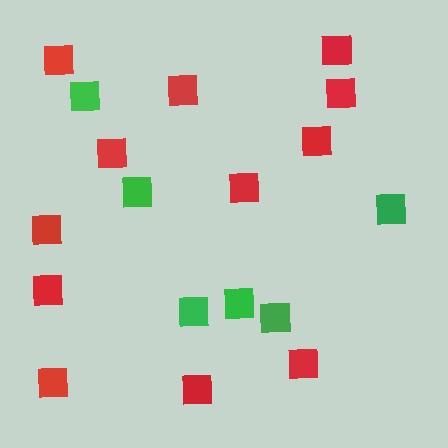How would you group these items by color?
There are 2 groups: one group of red squares (12) and one group of green squares (6).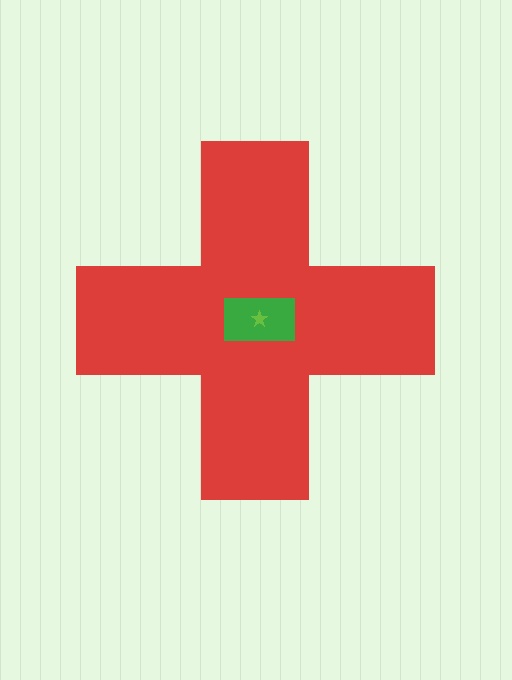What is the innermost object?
The lime star.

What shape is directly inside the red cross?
The green rectangle.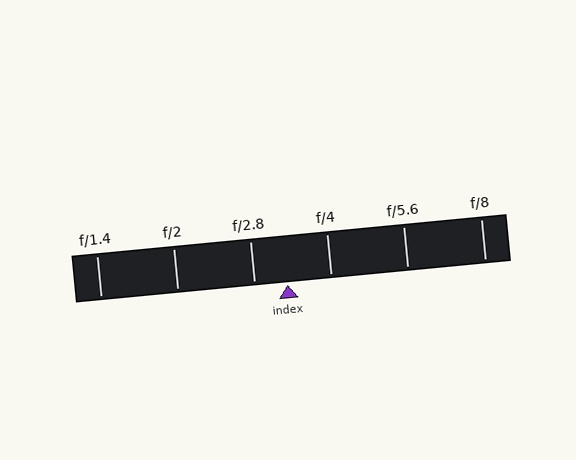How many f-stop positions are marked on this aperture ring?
There are 6 f-stop positions marked.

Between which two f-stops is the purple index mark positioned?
The index mark is between f/2.8 and f/4.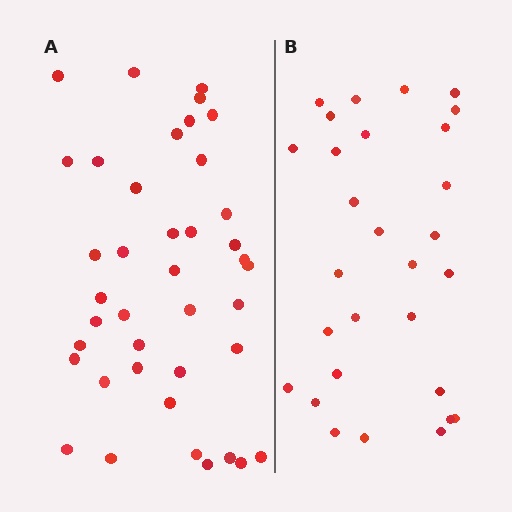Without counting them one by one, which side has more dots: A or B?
Region A (the left region) has more dots.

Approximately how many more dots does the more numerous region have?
Region A has roughly 12 or so more dots than region B.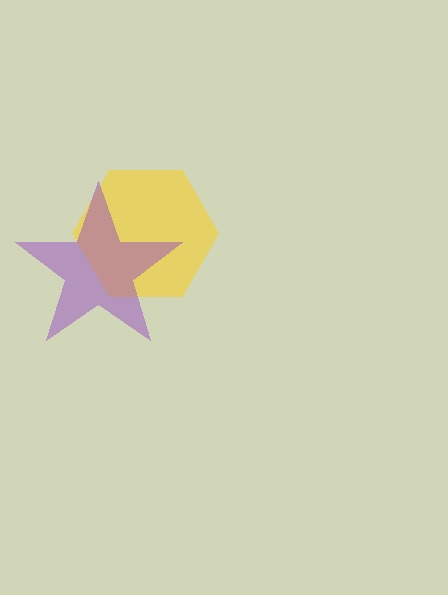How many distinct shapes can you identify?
There are 2 distinct shapes: a yellow hexagon, a purple star.